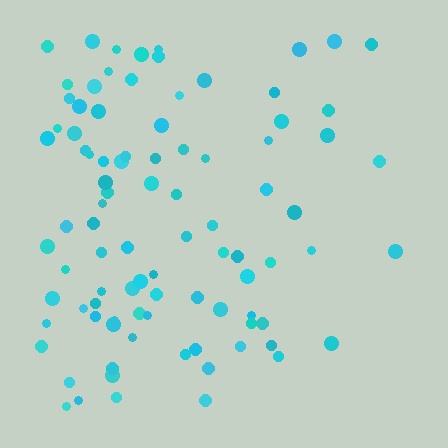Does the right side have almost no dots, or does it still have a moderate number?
Still a moderate number, just noticeably fewer than the left.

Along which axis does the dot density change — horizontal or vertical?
Horizontal.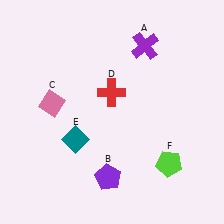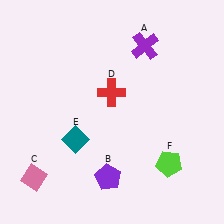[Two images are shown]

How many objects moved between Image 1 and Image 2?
1 object moved between the two images.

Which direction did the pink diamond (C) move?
The pink diamond (C) moved down.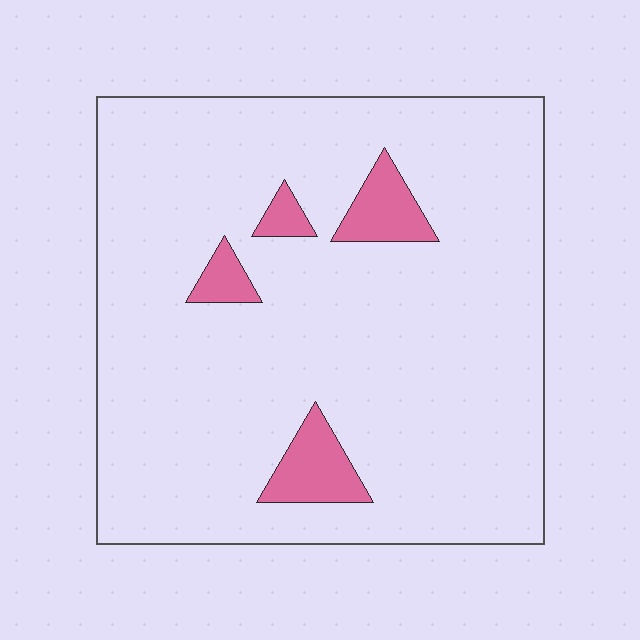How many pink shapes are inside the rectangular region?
4.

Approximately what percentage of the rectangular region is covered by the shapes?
Approximately 10%.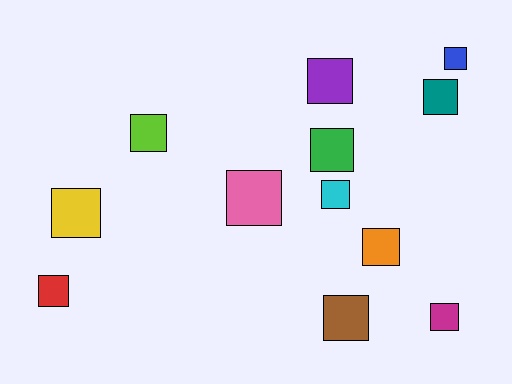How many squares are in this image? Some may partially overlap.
There are 12 squares.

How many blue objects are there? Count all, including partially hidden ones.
There is 1 blue object.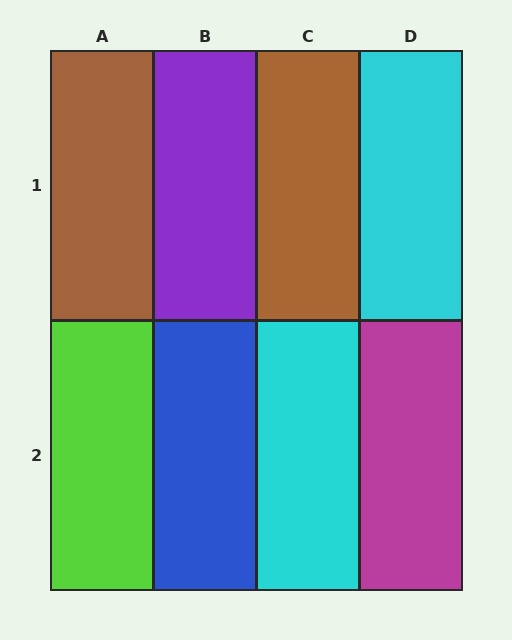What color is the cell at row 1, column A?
Brown.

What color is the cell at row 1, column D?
Cyan.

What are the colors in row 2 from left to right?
Lime, blue, cyan, magenta.